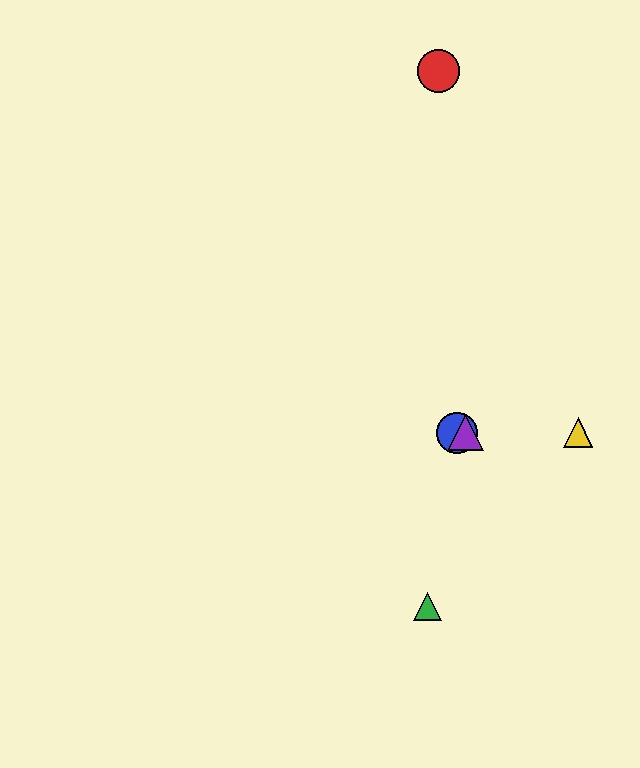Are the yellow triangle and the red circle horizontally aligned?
No, the yellow triangle is at y≈433 and the red circle is at y≈71.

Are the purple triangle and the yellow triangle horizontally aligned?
Yes, both are at y≈433.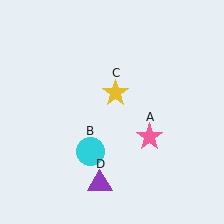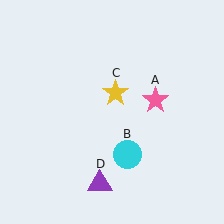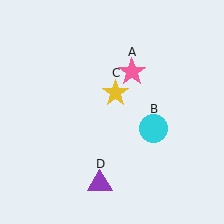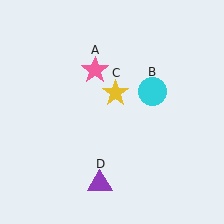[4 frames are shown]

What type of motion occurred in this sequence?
The pink star (object A), cyan circle (object B) rotated counterclockwise around the center of the scene.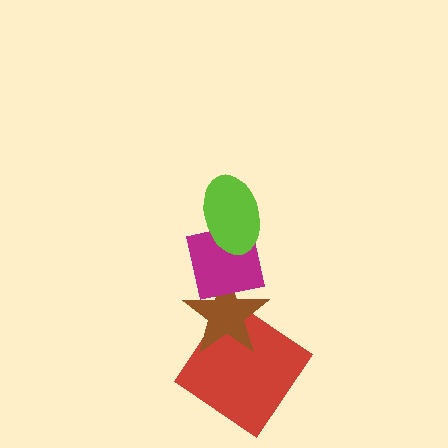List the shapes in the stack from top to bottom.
From top to bottom: the lime ellipse, the magenta square, the brown star, the red diamond.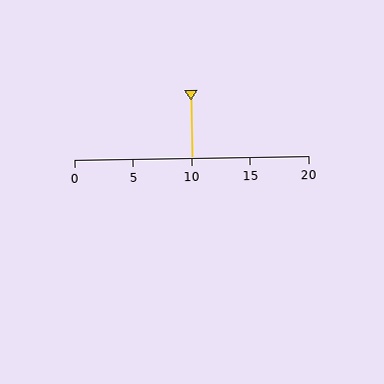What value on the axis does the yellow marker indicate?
The marker indicates approximately 10.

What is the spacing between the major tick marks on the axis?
The major ticks are spaced 5 apart.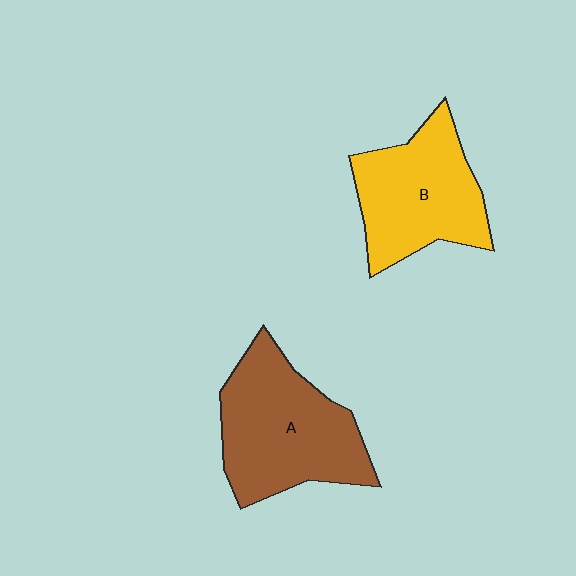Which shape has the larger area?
Shape A (brown).